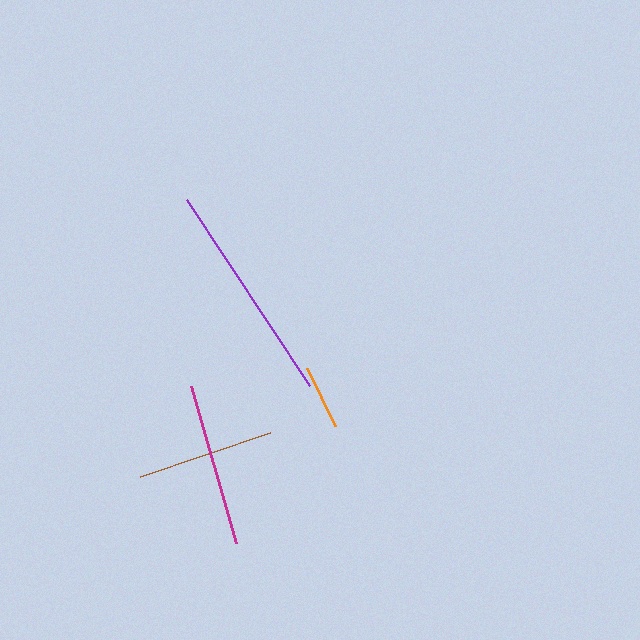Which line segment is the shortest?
The orange line is the shortest at approximately 64 pixels.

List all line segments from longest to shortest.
From longest to shortest: purple, magenta, brown, orange.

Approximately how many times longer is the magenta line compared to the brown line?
The magenta line is approximately 1.2 times the length of the brown line.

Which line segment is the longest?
The purple line is the longest at approximately 223 pixels.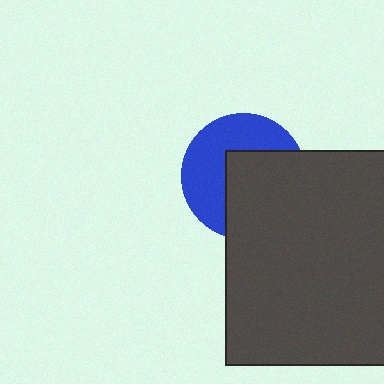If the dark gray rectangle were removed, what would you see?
You would see the complete blue circle.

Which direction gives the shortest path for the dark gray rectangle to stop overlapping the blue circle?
Moving toward the lower-right gives the shortest separation.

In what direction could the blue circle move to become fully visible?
The blue circle could move toward the upper-left. That would shift it out from behind the dark gray rectangle entirely.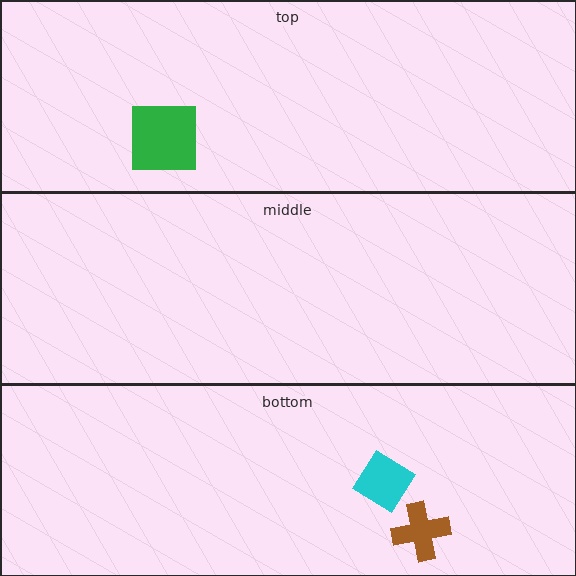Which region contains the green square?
The top region.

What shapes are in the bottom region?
The cyan diamond, the brown cross.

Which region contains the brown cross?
The bottom region.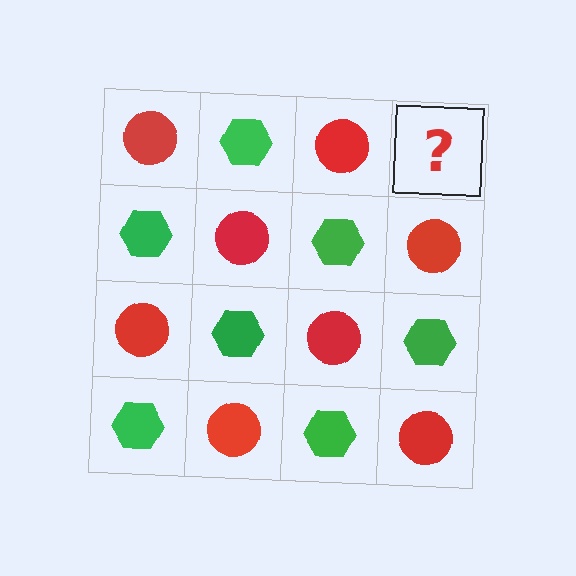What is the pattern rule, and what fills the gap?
The rule is that it alternates red circle and green hexagon in a checkerboard pattern. The gap should be filled with a green hexagon.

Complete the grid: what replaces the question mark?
The question mark should be replaced with a green hexagon.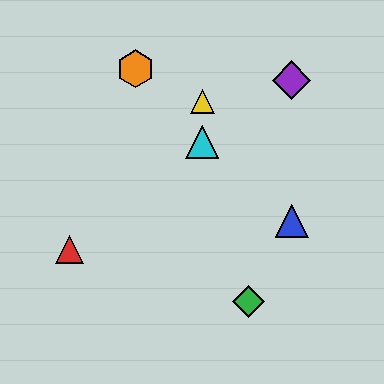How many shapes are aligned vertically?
2 shapes (the yellow triangle, the cyan triangle) are aligned vertically.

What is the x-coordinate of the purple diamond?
The purple diamond is at x≈292.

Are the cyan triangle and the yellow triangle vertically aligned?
Yes, both are at x≈202.